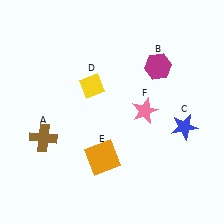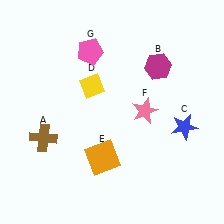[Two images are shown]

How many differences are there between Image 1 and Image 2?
There is 1 difference between the two images.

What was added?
A pink pentagon (G) was added in Image 2.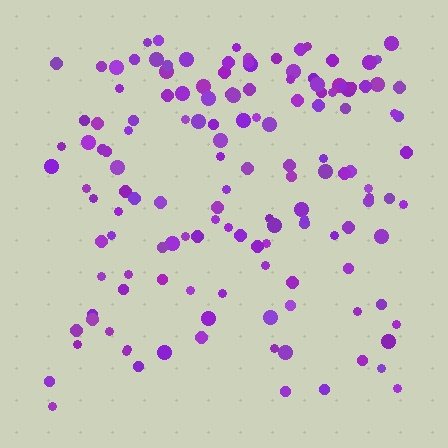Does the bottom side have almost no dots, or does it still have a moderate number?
Still a moderate number, just noticeably fewer than the top.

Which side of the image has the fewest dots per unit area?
The bottom.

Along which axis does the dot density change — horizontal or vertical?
Vertical.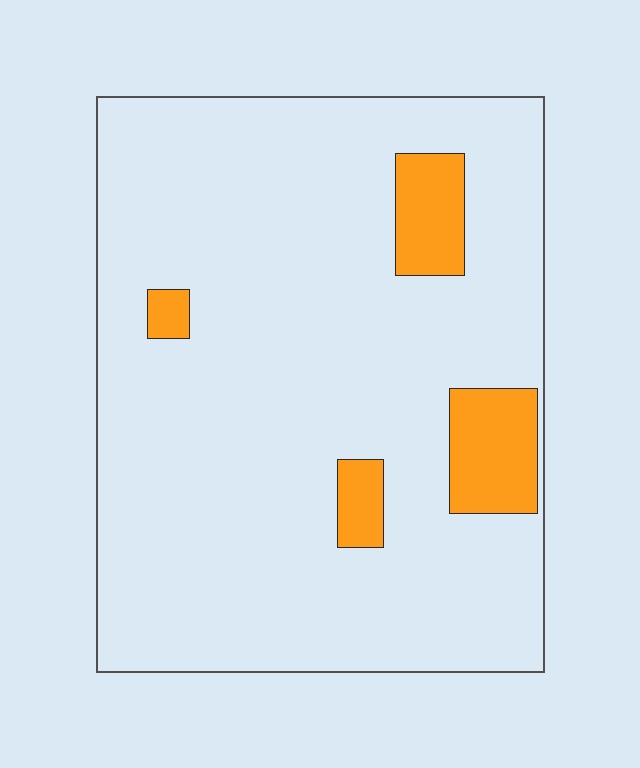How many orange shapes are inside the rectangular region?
4.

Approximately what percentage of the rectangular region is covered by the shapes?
Approximately 10%.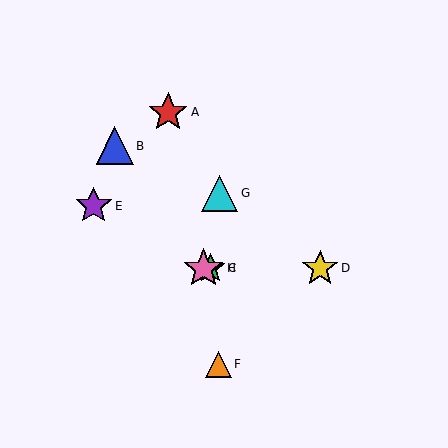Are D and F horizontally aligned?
No, D is at y≈268 and F is at y≈364.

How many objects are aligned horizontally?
3 objects (C, D, H) are aligned horizontally.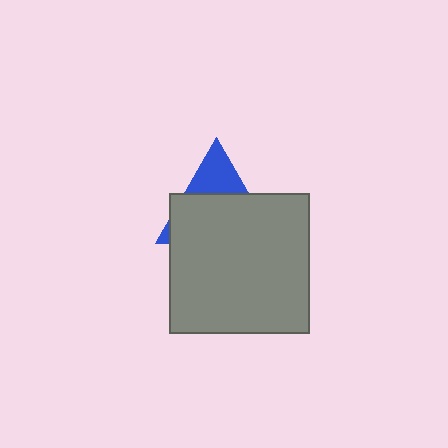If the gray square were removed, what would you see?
You would see the complete blue triangle.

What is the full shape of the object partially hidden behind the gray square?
The partially hidden object is a blue triangle.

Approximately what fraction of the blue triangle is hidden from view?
Roughly 69% of the blue triangle is hidden behind the gray square.